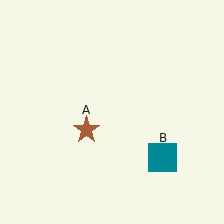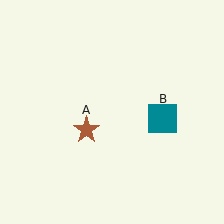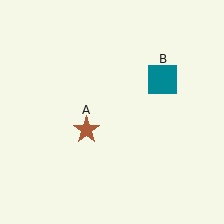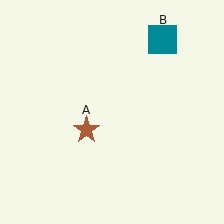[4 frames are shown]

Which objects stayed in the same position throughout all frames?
Brown star (object A) remained stationary.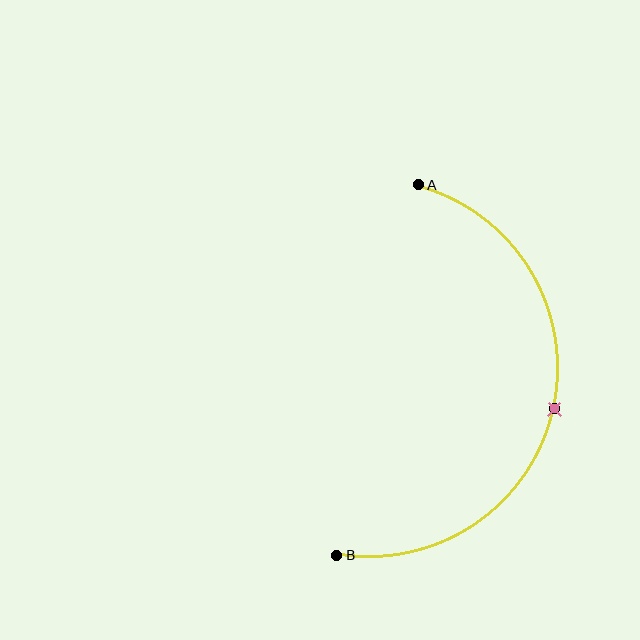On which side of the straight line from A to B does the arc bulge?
The arc bulges to the right of the straight line connecting A and B.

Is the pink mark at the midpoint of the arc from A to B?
Yes. The pink mark lies on the arc at equal arc-length from both A and B — it is the arc midpoint.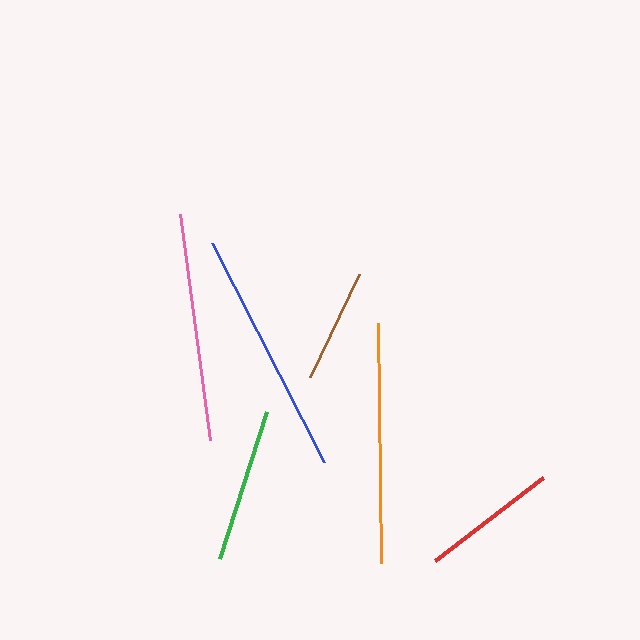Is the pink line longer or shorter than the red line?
The pink line is longer than the red line.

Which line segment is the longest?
The blue line is the longest at approximately 246 pixels.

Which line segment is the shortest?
The brown line is the shortest at approximately 115 pixels.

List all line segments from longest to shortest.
From longest to shortest: blue, orange, pink, green, red, brown.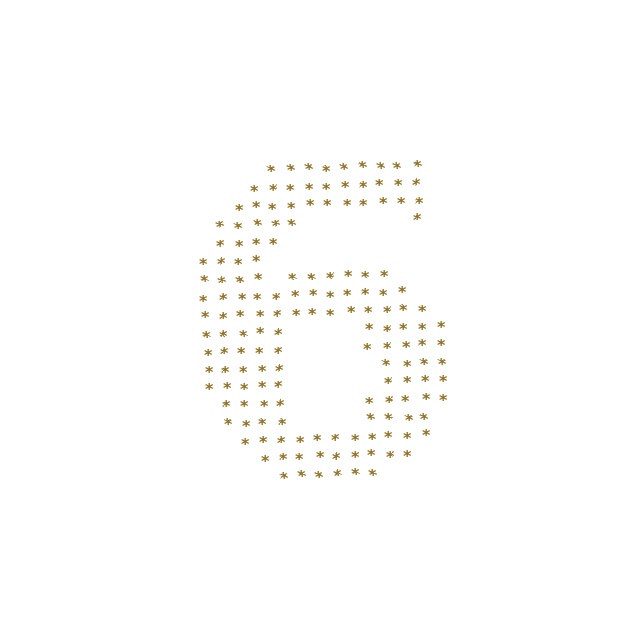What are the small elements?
The small elements are asterisks.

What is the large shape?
The large shape is the digit 6.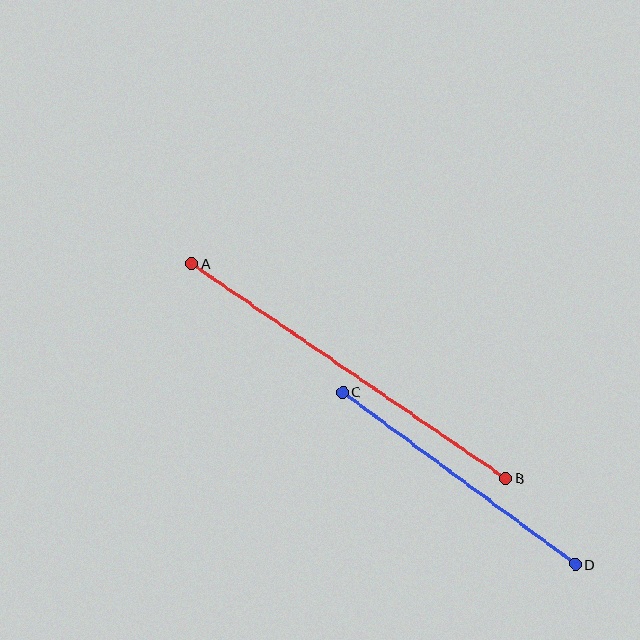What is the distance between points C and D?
The distance is approximately 290 pixels.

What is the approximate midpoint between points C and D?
The midpoint is at approximately (459, 478) pixels.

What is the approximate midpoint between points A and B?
The midpoint is at approximately (349, 371) pixels.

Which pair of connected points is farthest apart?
Points A and B are farthest apart.